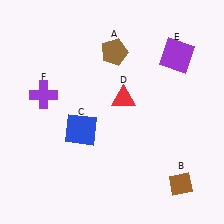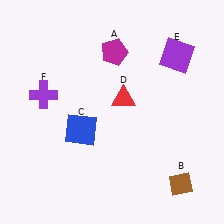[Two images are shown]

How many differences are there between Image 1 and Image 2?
There is 1 difference between the two images.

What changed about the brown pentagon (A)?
In Image 1, A is brown. In Image 2, it changed to magenta.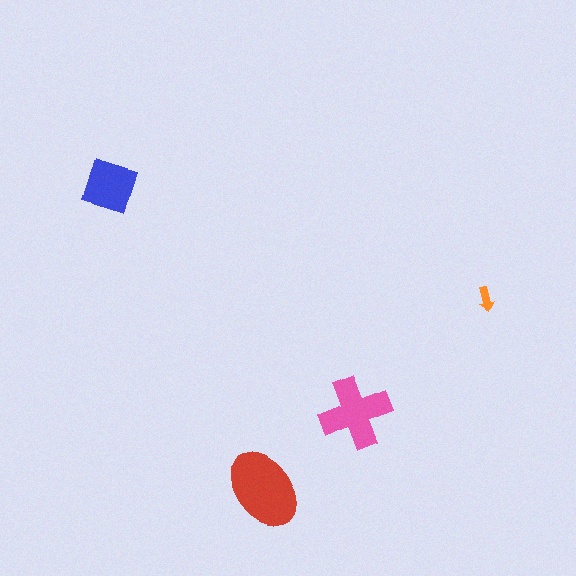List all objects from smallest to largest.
The orange arrow, the blue diamond, the pink cross, the red ellipse.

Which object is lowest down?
The red ellipse is bottommost.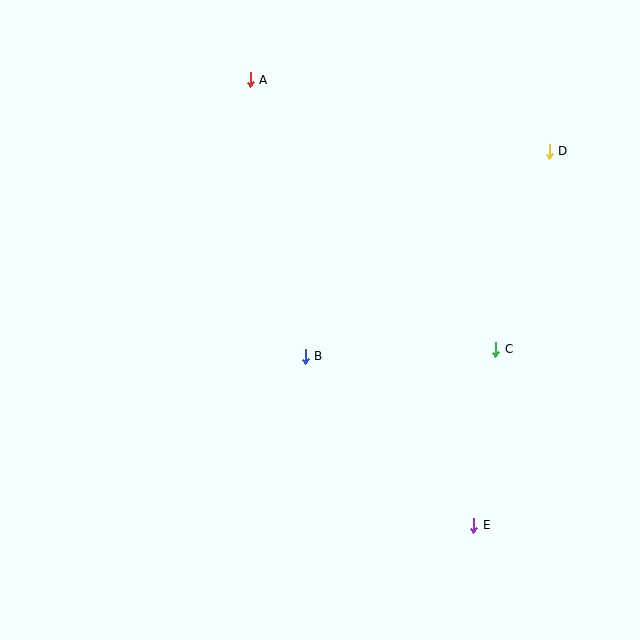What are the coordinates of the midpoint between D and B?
The midpoint between D and B is at (427, 254).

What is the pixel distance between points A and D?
The distance between A and D is 307 pixels.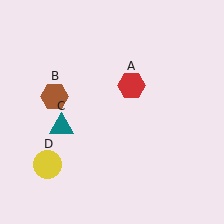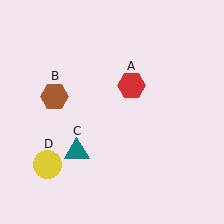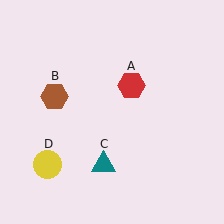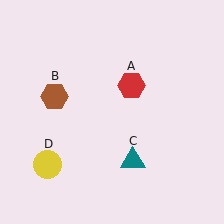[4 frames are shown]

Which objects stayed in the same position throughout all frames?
Red hexagon (object A) and brown hexagon (object B) and yellow circle (object D) remained stationary.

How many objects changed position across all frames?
1 object changed position: teal triangle (object C).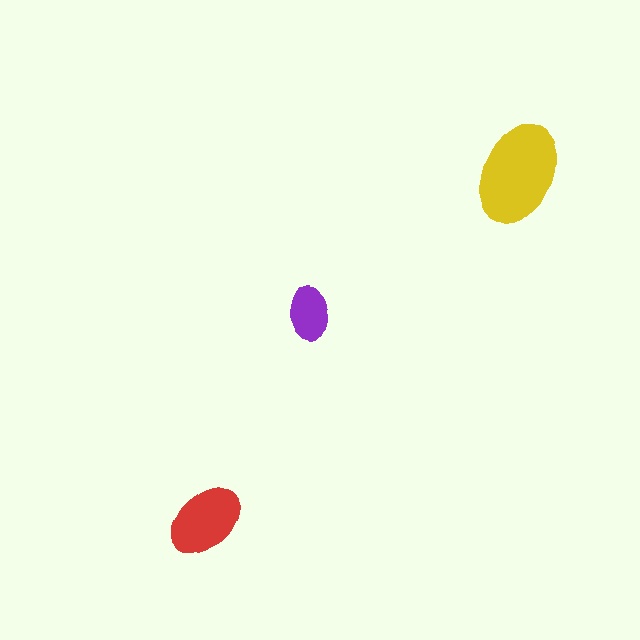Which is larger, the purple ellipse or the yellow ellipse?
The yellow one.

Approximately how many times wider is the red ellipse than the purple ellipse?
About 1.5 times wider.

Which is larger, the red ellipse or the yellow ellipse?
The yellow one.